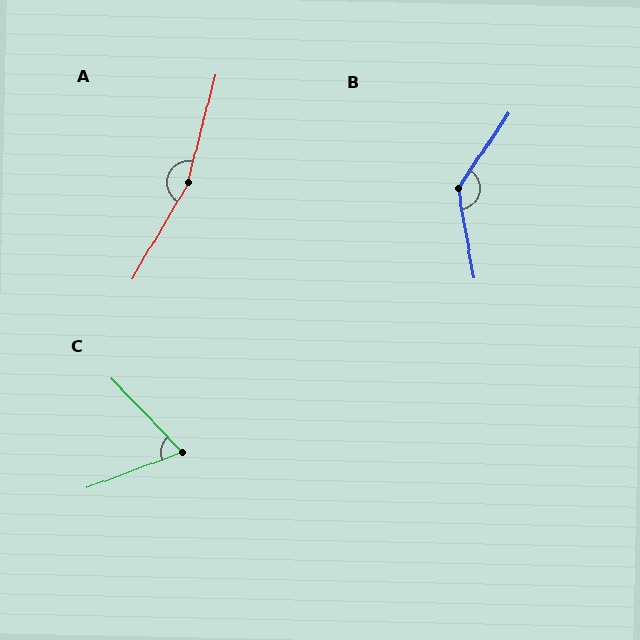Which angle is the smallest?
C, at approximately 67 degrees.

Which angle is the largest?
A, at approximately 164 degrees.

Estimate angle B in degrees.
Approximately 136 degrees.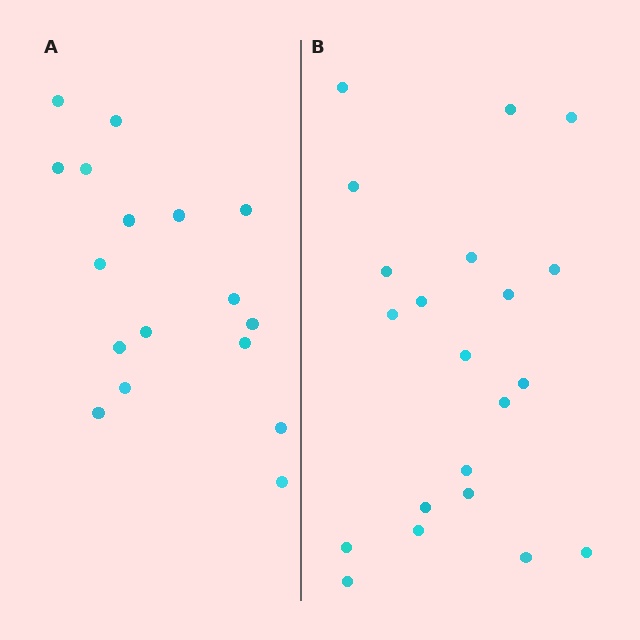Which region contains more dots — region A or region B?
Region B (the right region) has more dots.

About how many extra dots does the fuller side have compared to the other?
Region B has about 4 more dots than region A.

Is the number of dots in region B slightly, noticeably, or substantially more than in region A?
Region B has only slightly more — the two regions are fairly close. The ratio is roughly 1.2 to 1.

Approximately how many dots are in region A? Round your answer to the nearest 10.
About 20 dots. (The exact count is 17, which rounds to 20.)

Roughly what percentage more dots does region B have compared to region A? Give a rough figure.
About 25% more.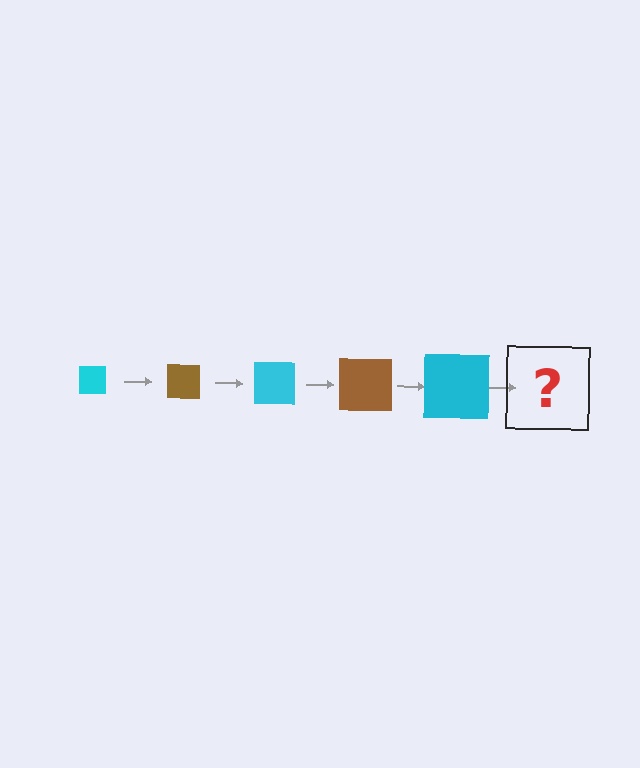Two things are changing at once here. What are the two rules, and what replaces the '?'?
The two rules are that the square grows larger each step and the color cycles through cyan and brown. The '?' should be a brown square, larger than the previous one.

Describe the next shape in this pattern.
It should be a brown square, larger than the previous one.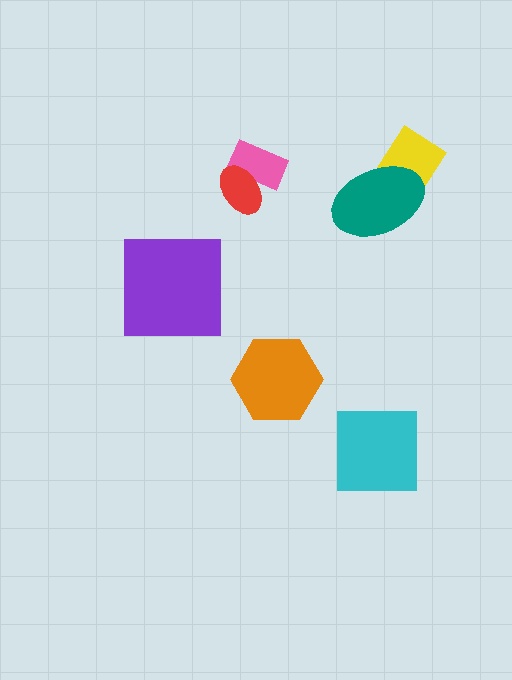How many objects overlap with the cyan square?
0 objects overlap with the cyan square.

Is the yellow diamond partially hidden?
Yes, it is partially covered by another shape.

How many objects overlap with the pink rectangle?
1 object overlaps with the pink rectangle.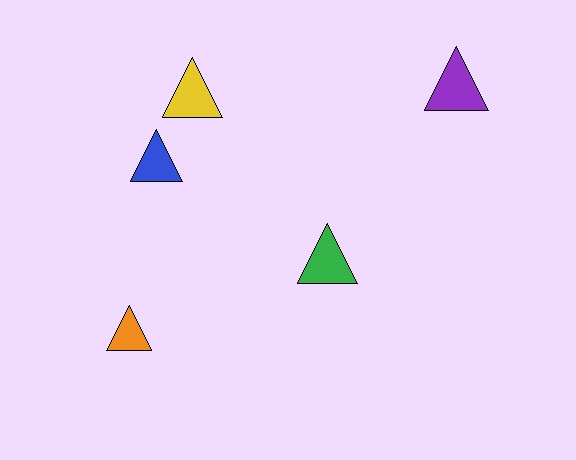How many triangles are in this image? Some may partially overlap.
There are 5 triangles.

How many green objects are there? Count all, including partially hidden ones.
There is 1 green object.